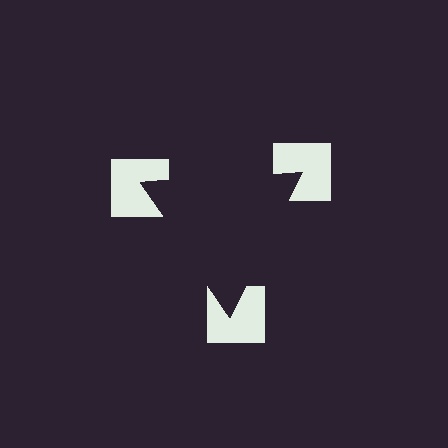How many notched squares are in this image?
There are 3 — one at each vertex of the illusory triangle.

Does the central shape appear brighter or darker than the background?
It typically appears slightly darker than the background, even though no actual brightness change is drawn.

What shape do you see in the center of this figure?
An illusory triangle — its edges are inferred from the aligned wedge cuts in the notched squares, not physically drawn.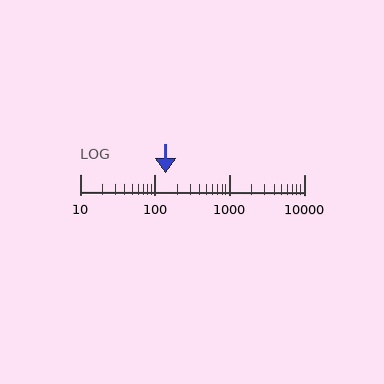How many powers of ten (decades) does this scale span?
The scale spans 3 decades, from 10 to 10000.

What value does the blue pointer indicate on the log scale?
The pointer indicates approximately 140.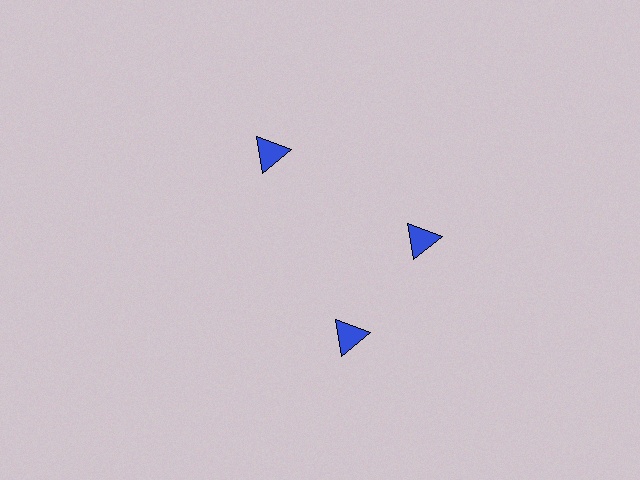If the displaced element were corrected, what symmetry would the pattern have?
It would have 3-fold rotational symmetry — the pattern would map onto itself every 120 degrees.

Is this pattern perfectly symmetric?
No. The 3 blue triangles are arranged in a ring, but one element near the 7 o'clock position is rotated out of alignment along the ring, breaking the 3-fold rotational symmetry.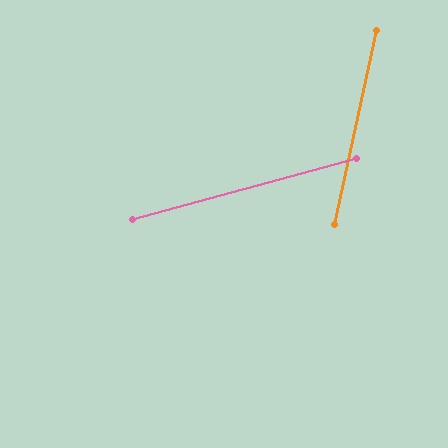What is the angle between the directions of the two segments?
Approximately 63 degrees.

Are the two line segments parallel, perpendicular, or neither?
Neither parallel nor perpendicular — they differ by about 63°.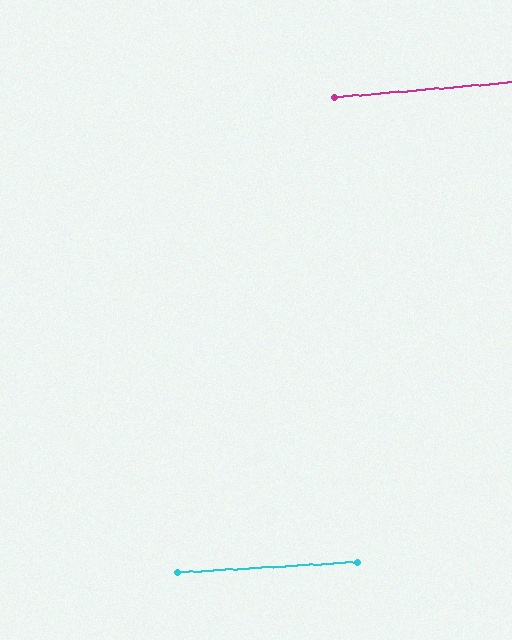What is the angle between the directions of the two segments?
Approximately 2 degrees.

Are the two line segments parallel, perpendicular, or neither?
Parallel — their directions differ by only 1.7°.